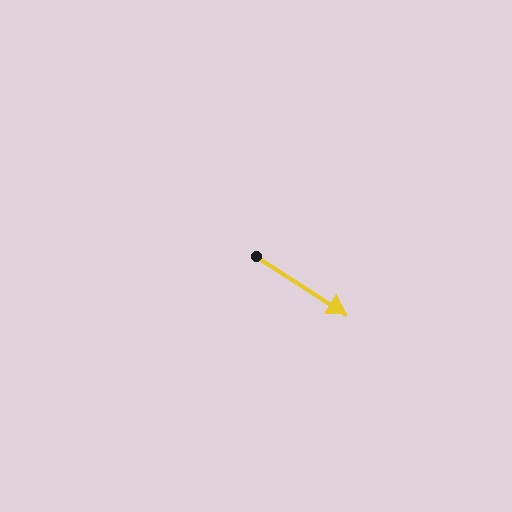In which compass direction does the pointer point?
Southeast.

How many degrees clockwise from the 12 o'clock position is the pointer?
Approximately 123 degrees.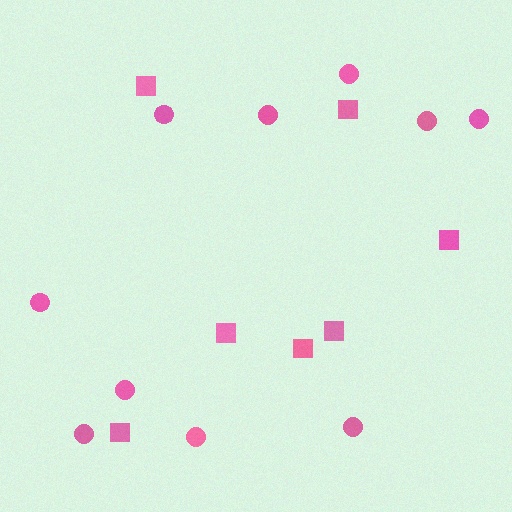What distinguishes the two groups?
There are 2 groups: one group of squares (7) and one group of circles (10).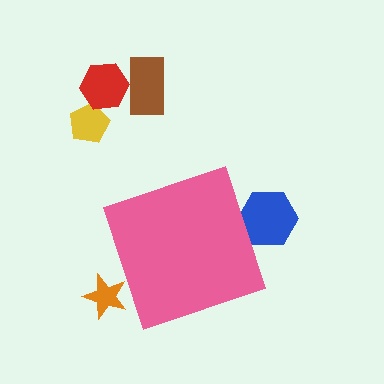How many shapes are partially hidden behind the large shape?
2 shapes are partially hidden.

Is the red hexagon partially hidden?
No, the red hexagon is fully visible.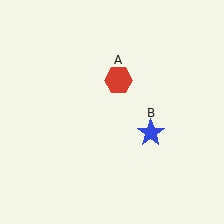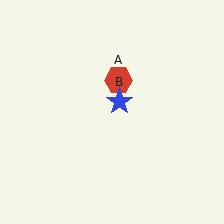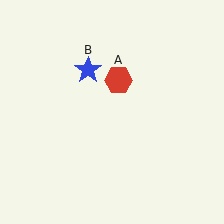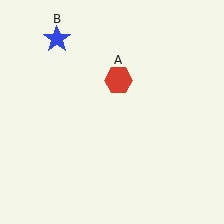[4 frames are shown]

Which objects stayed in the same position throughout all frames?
Red hexagon (object A) remained stationary.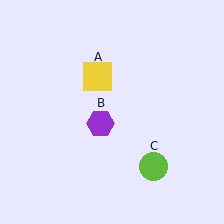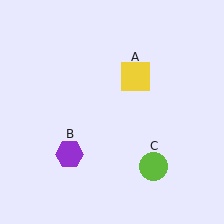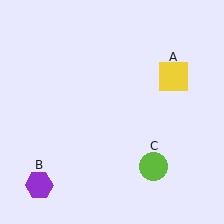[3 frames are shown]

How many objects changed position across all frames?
2 objects changed position: yellow square (object A), purple hexagon (object B).